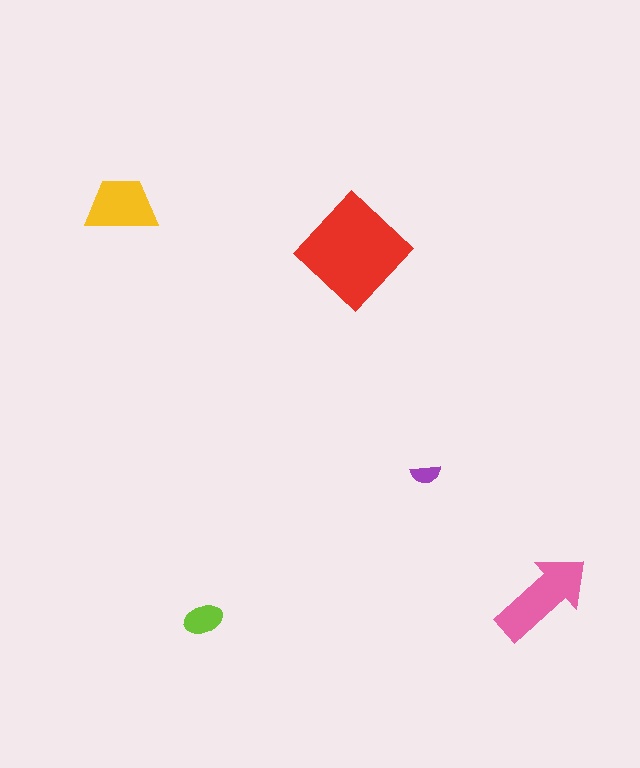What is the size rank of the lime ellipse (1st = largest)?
4th.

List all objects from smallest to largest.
The purple semicircle, the lime ellipse, the yellow trapezoid, the pink arrow, the red diamond.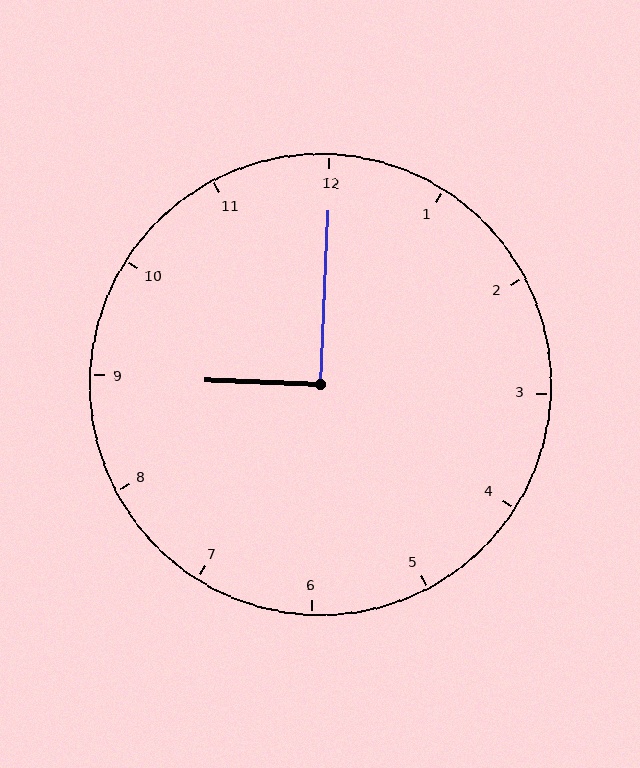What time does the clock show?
9:00.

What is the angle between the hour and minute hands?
Approximately 90 degrees.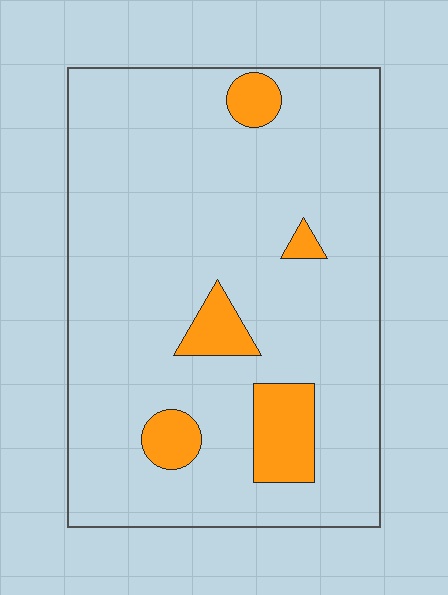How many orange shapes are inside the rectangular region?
5.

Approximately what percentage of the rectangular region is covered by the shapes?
Approximately 10%.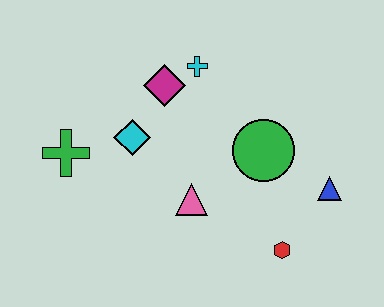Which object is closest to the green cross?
The cyan diamond is closest to the green cross.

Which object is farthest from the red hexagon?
The green cross is farthest from the red hexagon.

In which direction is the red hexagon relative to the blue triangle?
The red hexagon is below the blue triangle.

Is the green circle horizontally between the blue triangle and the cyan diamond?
Yes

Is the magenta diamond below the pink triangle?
No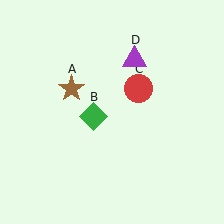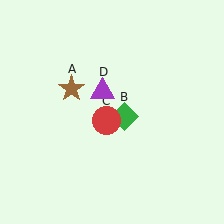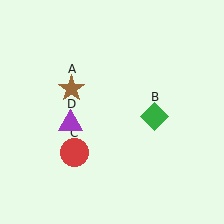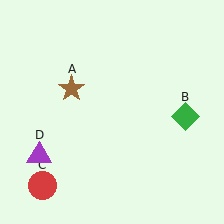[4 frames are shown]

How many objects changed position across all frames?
3 objects changed position: green diamond (object B), red circle (object C), purple triangle (object D).